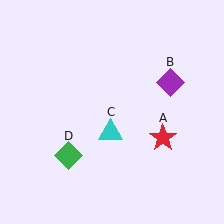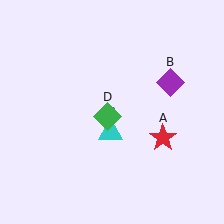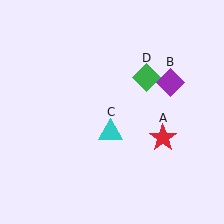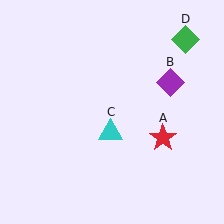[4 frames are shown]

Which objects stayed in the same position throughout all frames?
Red star (object A) and purple diamond (object B) and cyan triangle (object C) remained stationary.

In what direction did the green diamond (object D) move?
The green diamond (object D) moved up and to the right.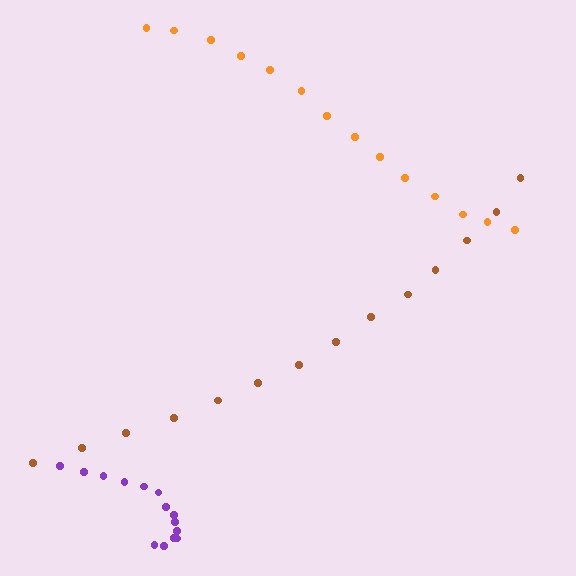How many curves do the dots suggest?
There are 3 distinct paths.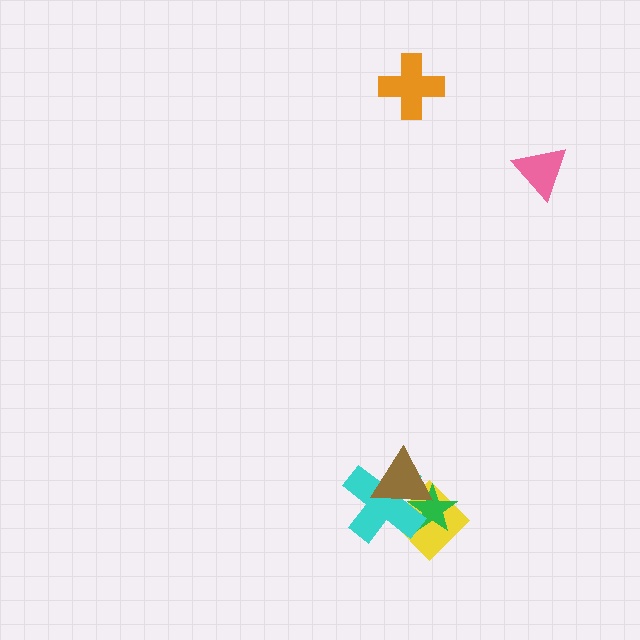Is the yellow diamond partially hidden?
Yes, it is partially covered by another shape.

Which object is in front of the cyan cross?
The brown triangle is in front of the cyan cross.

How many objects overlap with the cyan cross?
3 objects overlap with the cyan cross.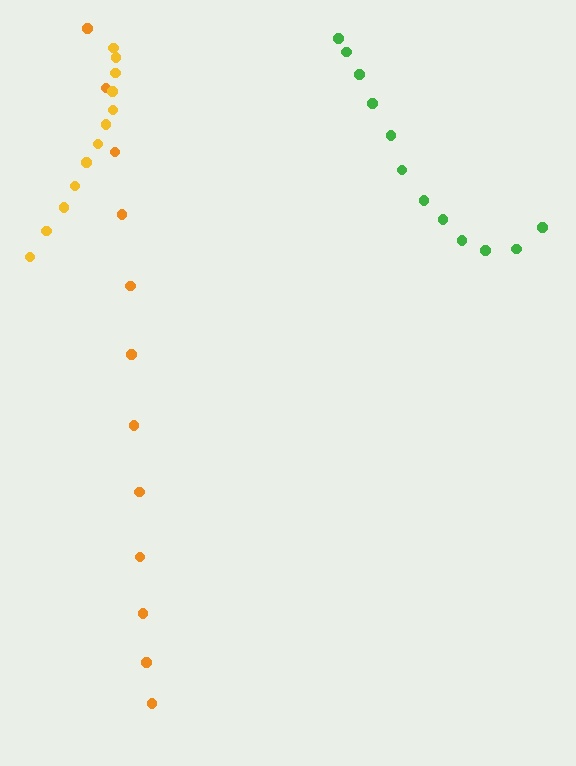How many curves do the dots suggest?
There are 3 distinct paths.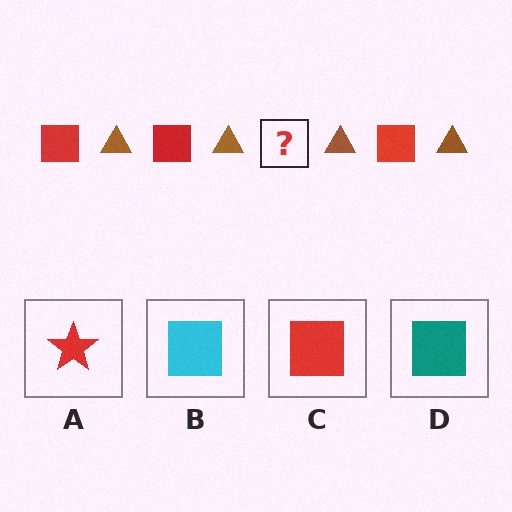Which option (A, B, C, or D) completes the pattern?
C.